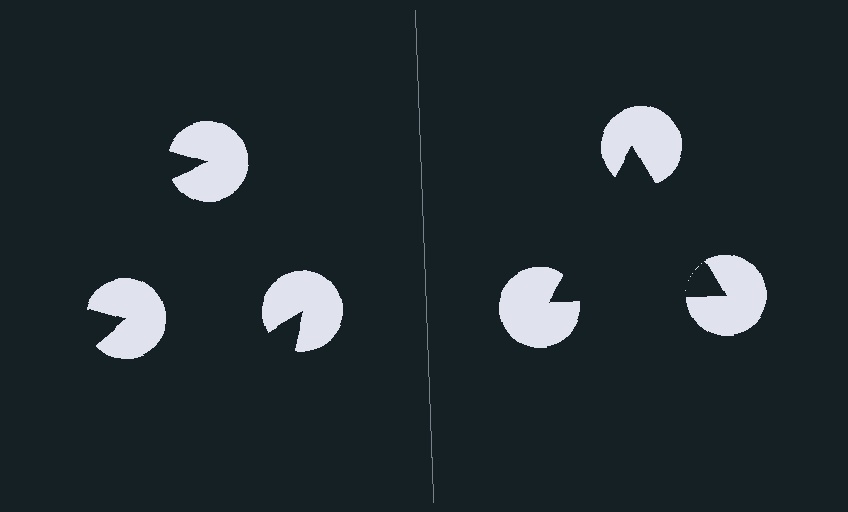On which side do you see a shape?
An illusory triangle appears on the right side. On the left side the wedge cuts are rotated, so no coherent shape forms.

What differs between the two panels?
The pac-man discs are positioned identically on both sides; only the wedge orientations differ. On the right they align to a triangle; on the left they are misaligned.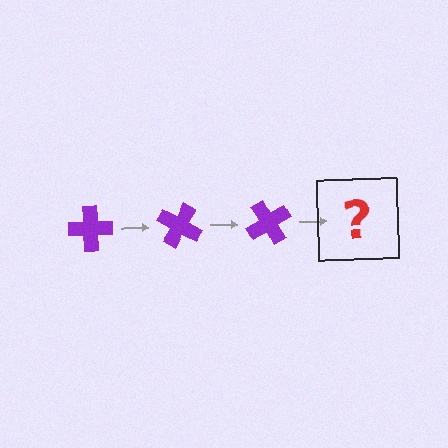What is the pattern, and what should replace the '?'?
The pattern is that the cross rotates 30 degrees each step. The '?' should be a purple cross rotated 90 degrees.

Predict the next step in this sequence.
The next step is a purple cross rotated 90 degrees.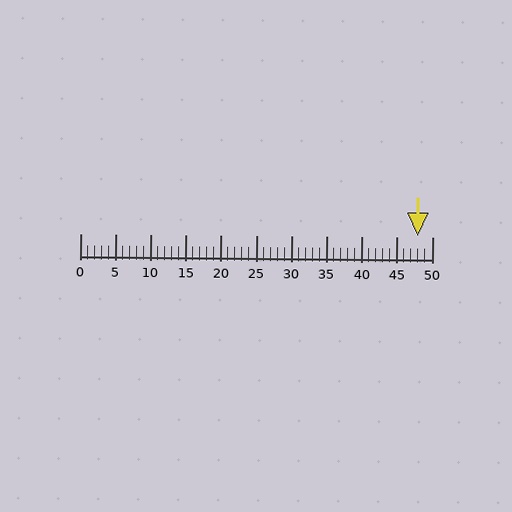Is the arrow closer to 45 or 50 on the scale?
The arrow is closer to 50.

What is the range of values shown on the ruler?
The ruler shows values from 0 to 50.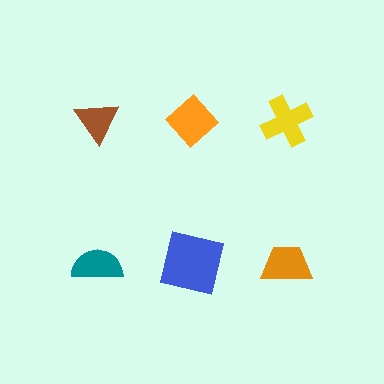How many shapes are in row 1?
3 shapes.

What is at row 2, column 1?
A teal semicircle.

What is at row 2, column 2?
A blue square.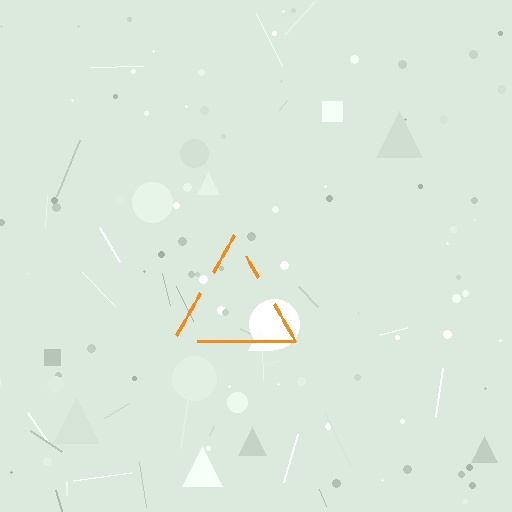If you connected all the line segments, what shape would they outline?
They would outline a triangle.